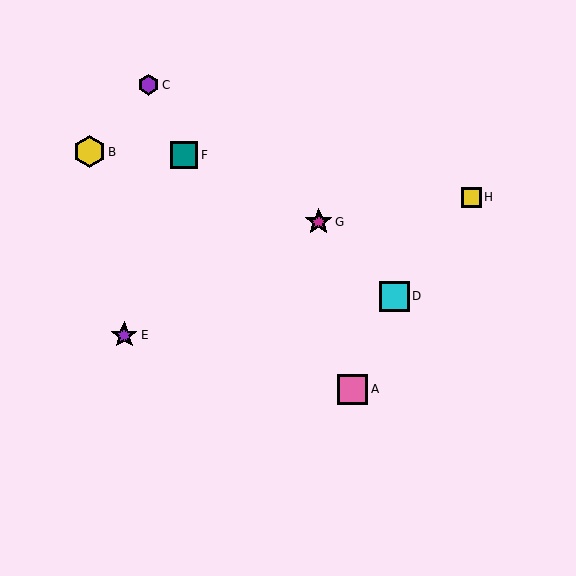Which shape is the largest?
The yellow hexagon (labeled B) is the largest.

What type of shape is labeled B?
Shape B is a yellow hexagon.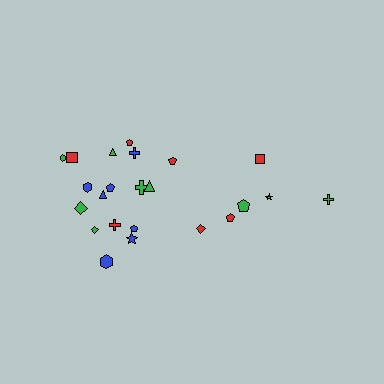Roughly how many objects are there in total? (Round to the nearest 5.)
Roughly 25 objects in total.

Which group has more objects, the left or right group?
The left group.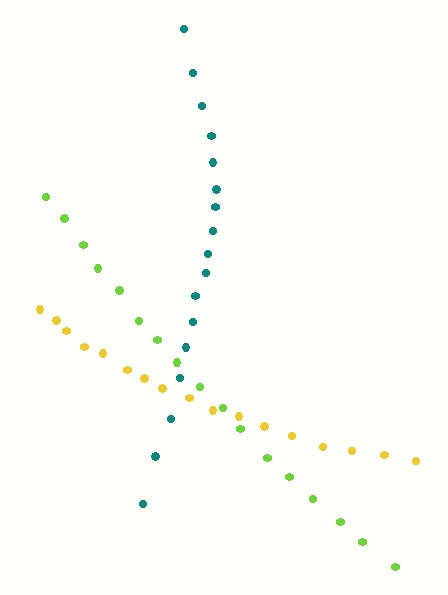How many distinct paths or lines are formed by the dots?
There are 3 distinct paths.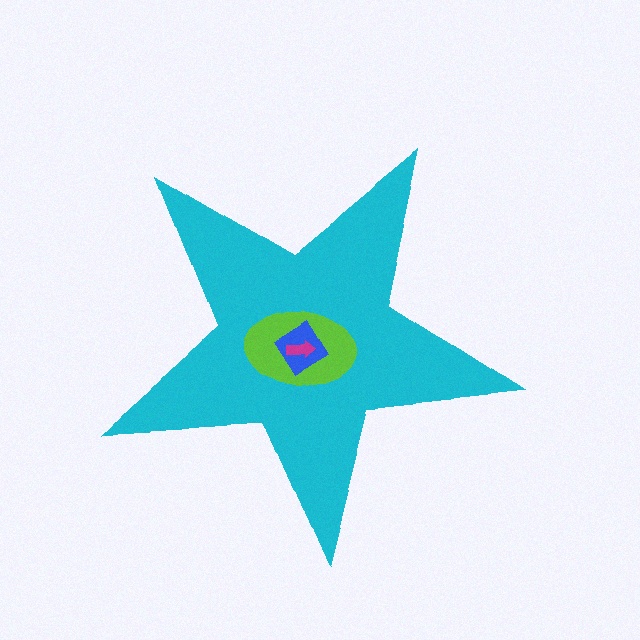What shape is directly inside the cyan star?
The lime ellipse.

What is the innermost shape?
The magenta arrow.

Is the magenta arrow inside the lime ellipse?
Yes.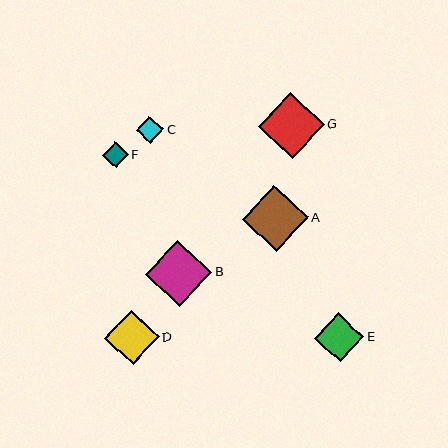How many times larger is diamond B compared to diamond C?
Diamond B is approximately 2.4 times the size of diamond C.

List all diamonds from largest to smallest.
From largest to smallest: B, G, A, D, E, C, F.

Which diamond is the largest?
Diamond B is the largest with a size of approximately 66 pixels.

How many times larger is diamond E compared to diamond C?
Diamond E is approximately 1.8 times the size of diamond C.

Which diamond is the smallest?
Diamond F is the smallest with a size of approximately 26 pixels.